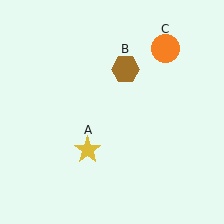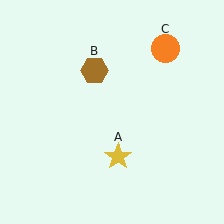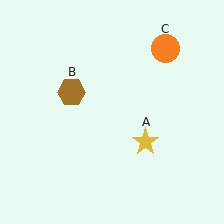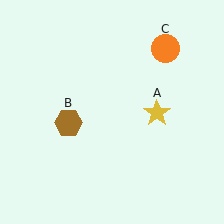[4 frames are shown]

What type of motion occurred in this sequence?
The yellow star (object A), brown hexagon (object B) rotated counterclockwise around the center of the scene.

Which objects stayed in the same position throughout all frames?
Orange circle (object C) remained stationary.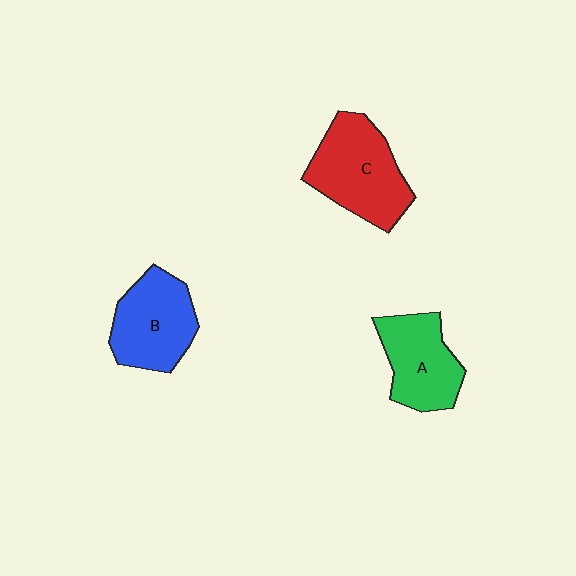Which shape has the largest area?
Shape C (red).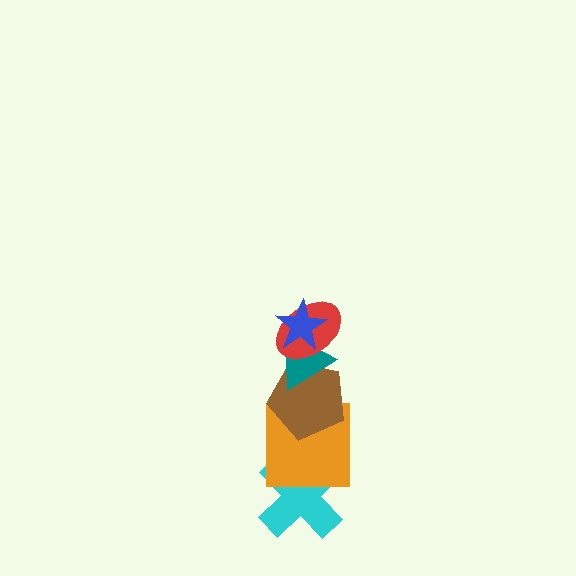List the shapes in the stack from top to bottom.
From top to bottom: the blue star, the red ellipse, the teal triangle, the brown pentagon, the orange square, the cyan cross.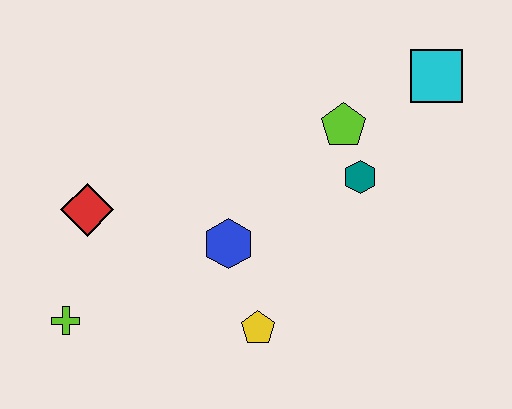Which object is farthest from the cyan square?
The lime cross is farthest from the cyan square.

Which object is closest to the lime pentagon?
The teal hexagon is closest to the lime pentagon.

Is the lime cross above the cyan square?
No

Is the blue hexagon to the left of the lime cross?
No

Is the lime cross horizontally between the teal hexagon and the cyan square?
No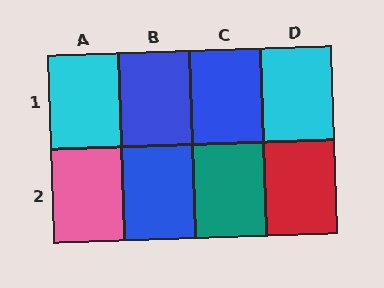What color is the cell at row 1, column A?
Cyan.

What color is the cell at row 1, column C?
Blue.